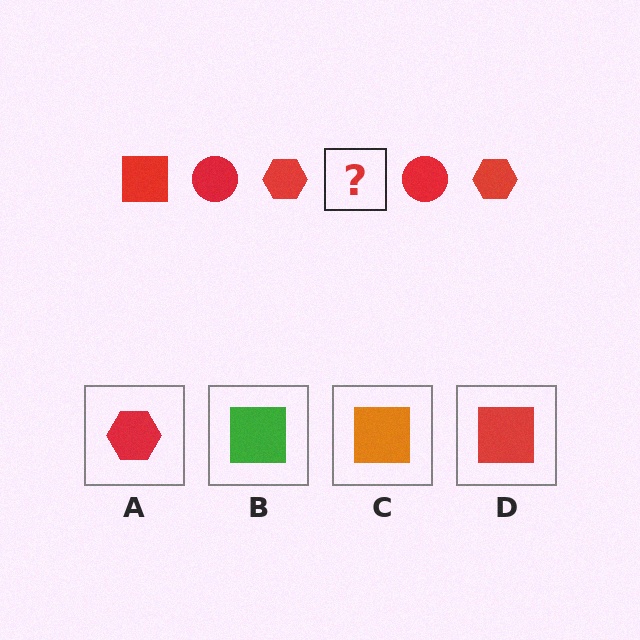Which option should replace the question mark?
Option D.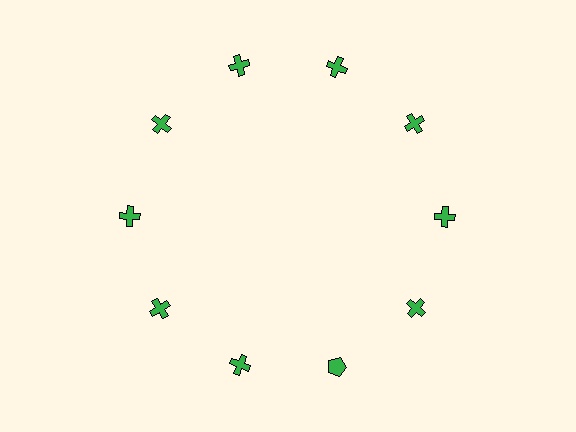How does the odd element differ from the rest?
It has a different shape: pentagon instead of cross.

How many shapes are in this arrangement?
There are 10 shapes arranged in a ring pattern.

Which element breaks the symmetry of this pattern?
The green pentagon at roughly the 5 o'clock position breaks the symmetry. All other shapes are green crosses.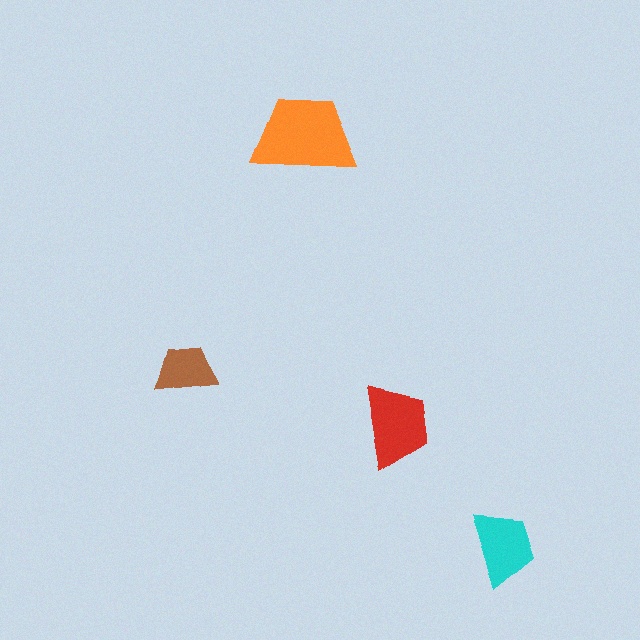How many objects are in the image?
There are 4 objects in the image.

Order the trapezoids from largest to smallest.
the orange one, the red one, the cyan one, the brown one.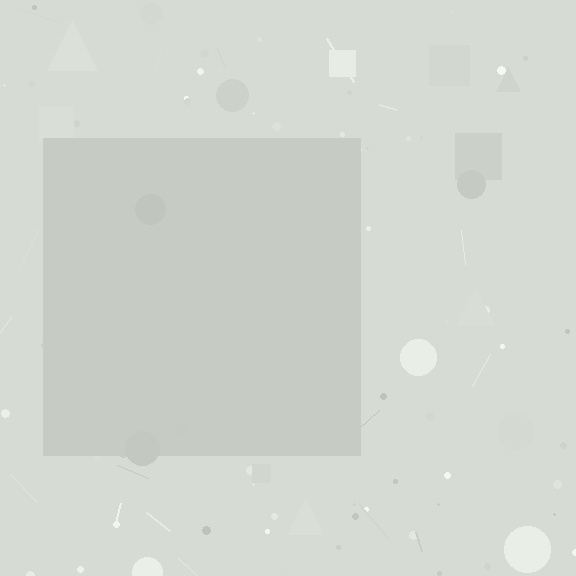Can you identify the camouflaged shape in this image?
The camouflaged shape is a square.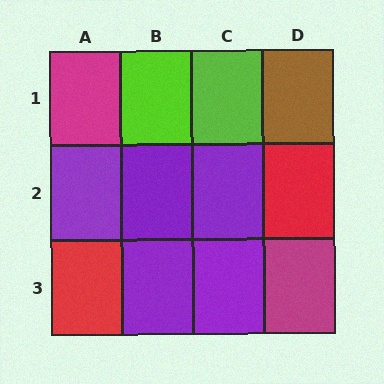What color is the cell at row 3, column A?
Red.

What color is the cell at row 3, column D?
Magenta.